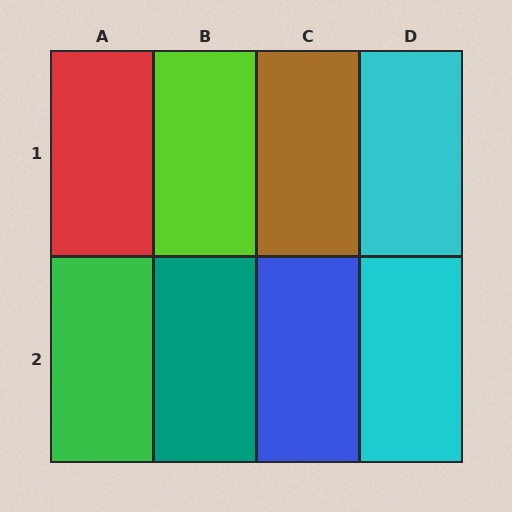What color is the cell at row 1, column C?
Brown.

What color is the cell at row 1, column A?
Red.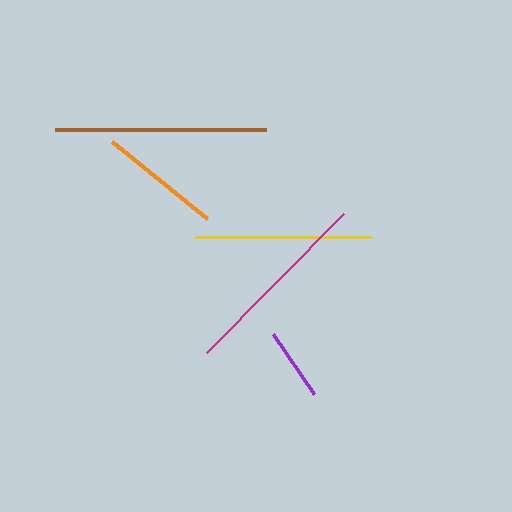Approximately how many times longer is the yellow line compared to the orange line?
The yellow line is approximately 1.4 times the length of the orange line.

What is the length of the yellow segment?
The yellow segment is approximately 176 pixels long.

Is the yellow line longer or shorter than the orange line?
The yellow line is longer than the orange line.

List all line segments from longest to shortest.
From longest to shortest: brown, magenta, yellow, orange, purple.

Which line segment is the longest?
The brown line is the longest at approximately 212 pixels.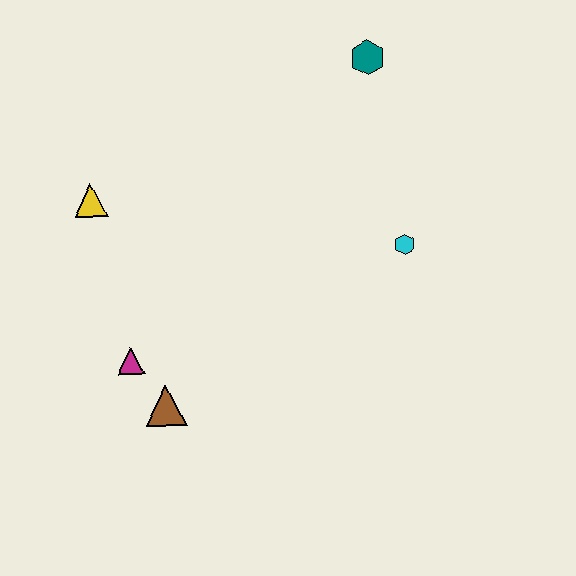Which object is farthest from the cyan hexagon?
The yellow triangle is farthest from the cyan hexagon.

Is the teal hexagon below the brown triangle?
No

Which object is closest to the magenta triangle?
The brown triangle is closest to the magenta triangle.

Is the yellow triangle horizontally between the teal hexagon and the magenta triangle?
No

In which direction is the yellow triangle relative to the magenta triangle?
The yellow triangle is above the magenta triangle.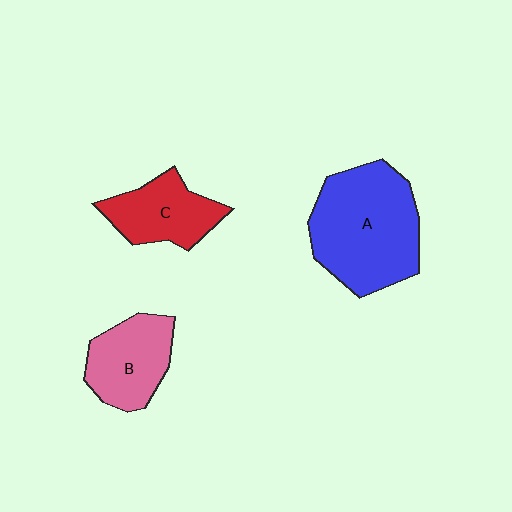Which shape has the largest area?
Shape A (blue).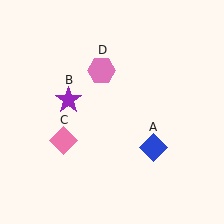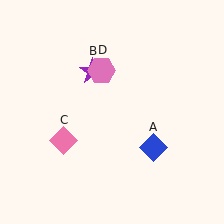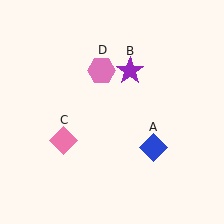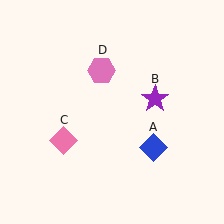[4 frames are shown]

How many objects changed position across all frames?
1 object changed position: purple star (object B).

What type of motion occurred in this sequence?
The purple star (object B) rotated clockwise around the center of the scene.